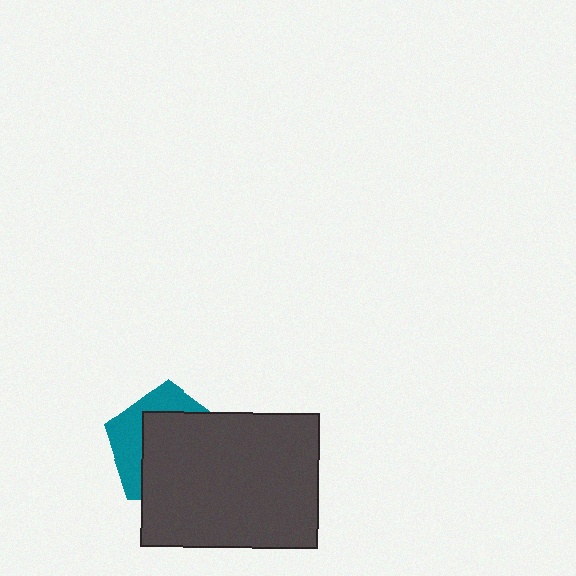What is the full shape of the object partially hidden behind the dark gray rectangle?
The partially hidden object is a teal pentagon.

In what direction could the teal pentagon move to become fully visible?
The teal pentagon could move toward the upper-left. That would shift it out from behind the dark gray rectangle entirely.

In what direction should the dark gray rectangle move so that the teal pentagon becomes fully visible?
The dark gray rectangle should move toward the lower-right. That is the shortest direction to clear the overlap and leave the teal pentagon fully visible.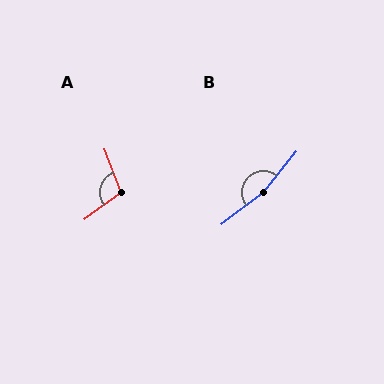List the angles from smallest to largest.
A (105°), B (165°).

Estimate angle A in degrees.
Approximately 105 degrees.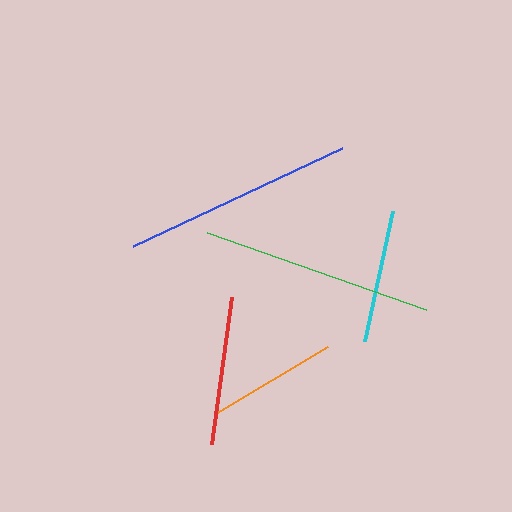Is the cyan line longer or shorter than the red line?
The red line is longer than the cyan line.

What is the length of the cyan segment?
The cyan segment is approximately 133 pixels long.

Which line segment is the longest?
The green line is the longest at approximately 232 pixels.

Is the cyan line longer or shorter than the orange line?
The cyan line is longer than the orange line.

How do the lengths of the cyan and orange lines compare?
The cyan and orange lines are approximately the same length.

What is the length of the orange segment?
The orange segment is approximately 132 pixels long.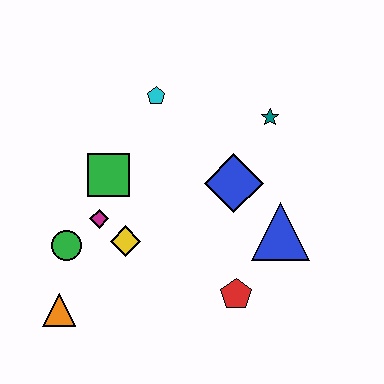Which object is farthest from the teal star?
The orange triangle is farthest from the teal star.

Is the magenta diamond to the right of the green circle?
Yes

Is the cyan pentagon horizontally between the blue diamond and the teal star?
No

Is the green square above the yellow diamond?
Yes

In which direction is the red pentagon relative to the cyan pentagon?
The red pentagon is below the cyan pentagon.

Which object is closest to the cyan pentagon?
The green square is closest to the cyan pentagon.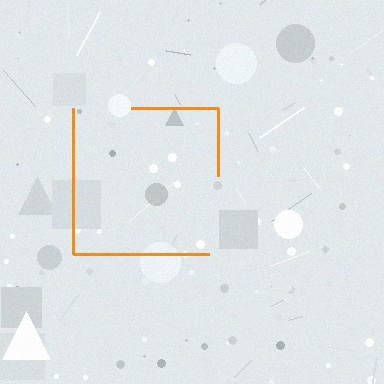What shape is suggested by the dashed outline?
The dashed outline suggests a square.